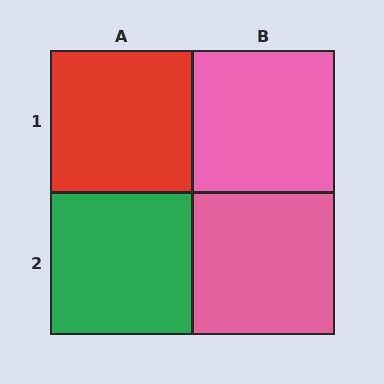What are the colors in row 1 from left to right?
Red, pink.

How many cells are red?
1 cell is red.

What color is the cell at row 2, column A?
Green.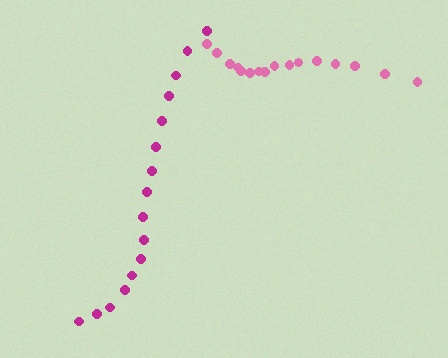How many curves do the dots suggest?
There are 2 distinct paths.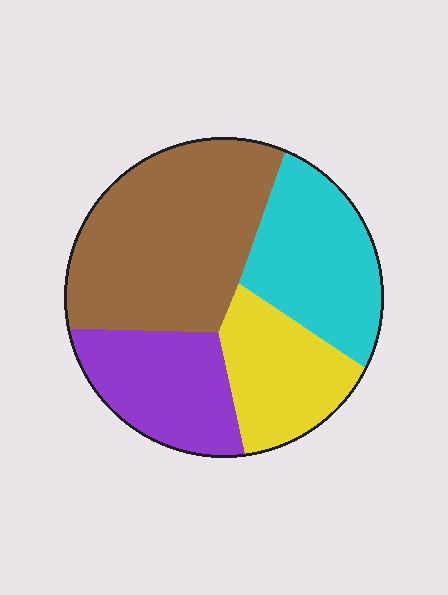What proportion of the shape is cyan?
Cyan takes up about one quarter (1/4) of the shape.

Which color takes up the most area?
Brown, at roughly 40%.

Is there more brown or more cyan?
Brown.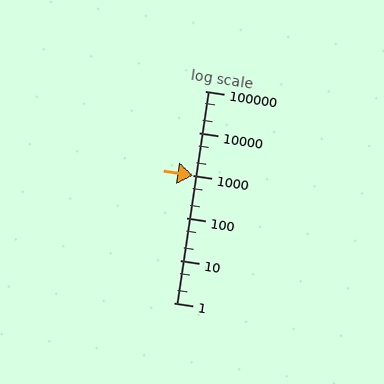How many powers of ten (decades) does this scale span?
The scale spans 5 decades, from 1 to 100000.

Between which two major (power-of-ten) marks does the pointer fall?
The pointer is between 1000 and 10000.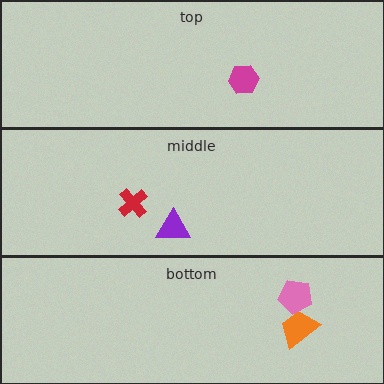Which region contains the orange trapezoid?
The bottom region.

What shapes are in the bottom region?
The orange trapezoid, the pink pentagon.